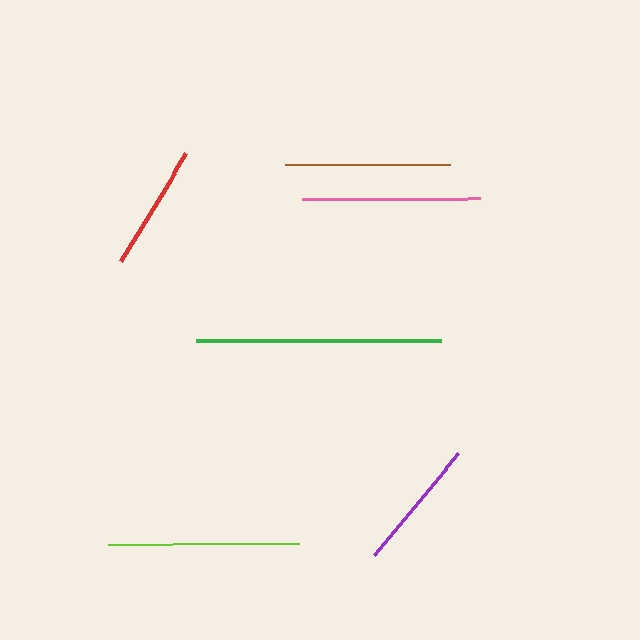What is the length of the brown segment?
The brown segment is approximately 165 pixels long.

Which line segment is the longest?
The green line is the longest at approximately 245 pixels.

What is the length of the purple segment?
The purple segment is approximately 132 pixels long.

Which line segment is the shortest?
The red line is the shortest at approximately 126 pixels.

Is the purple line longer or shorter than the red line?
The purple line is longer than the red line.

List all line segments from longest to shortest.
From longest to shortest: green, lime, pink, brown, purple, red.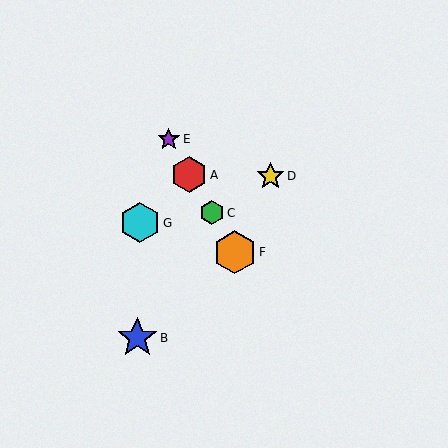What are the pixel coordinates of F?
Object F is at (235, 252).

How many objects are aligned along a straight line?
4 objects (A, C, E, F) are aligned along a straight line.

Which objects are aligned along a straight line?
Objects A, C, E, F are aligned along a straight line.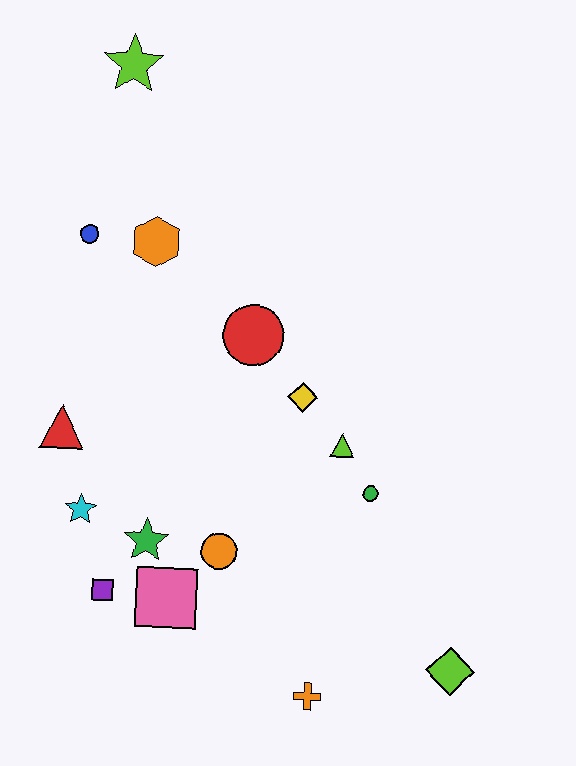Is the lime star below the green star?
No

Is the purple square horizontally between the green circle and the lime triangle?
No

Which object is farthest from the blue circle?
The lime diamond is farthest from the blue circle.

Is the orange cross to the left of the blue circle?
No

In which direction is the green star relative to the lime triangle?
The green star is to the left of the lime triangle.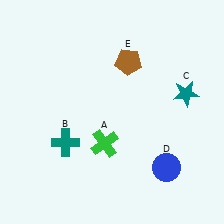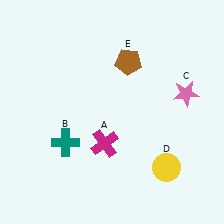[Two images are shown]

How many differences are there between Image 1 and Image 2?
There are 3 differences between the two images.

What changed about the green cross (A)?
In Image 1, A is green. In Image 2, it changed to magenta.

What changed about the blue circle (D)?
In Image 1, D is blue. In Image 2, it changed to yellow.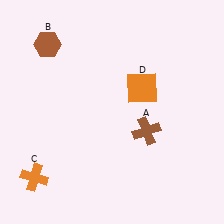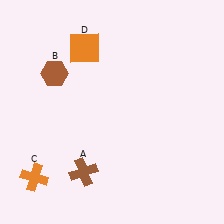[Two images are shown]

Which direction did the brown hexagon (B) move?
The brown hexagon (B) moved down.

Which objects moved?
The objects that moved are: the brown cross (A), the brown hexagon (B), the orange square (D).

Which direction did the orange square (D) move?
The orange square (D) moved left.